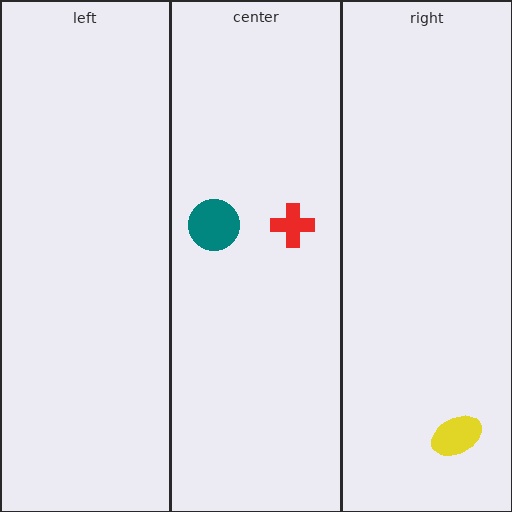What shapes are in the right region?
The yellow ellipse.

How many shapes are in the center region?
2.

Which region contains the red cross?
The center region.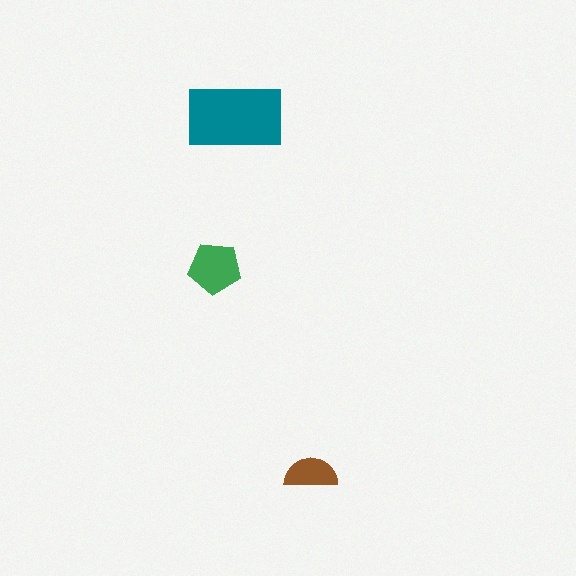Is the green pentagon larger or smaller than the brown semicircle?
Larger.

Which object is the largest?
The teal rectangle.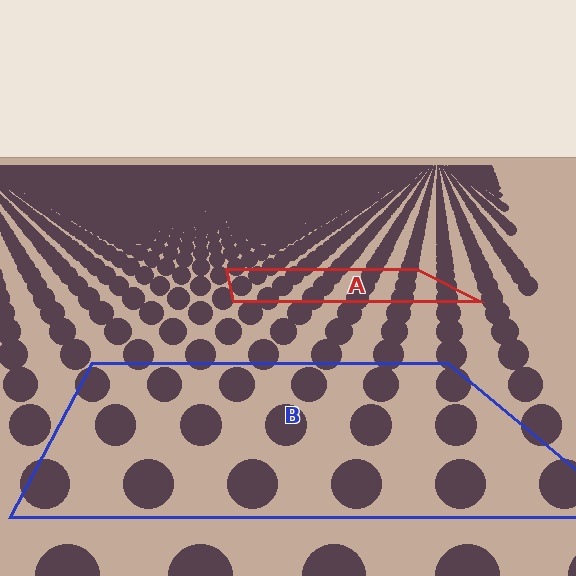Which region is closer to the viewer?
Region B is closer. The texture elements there are larger and more spread out.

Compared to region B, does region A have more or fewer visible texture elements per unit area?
Region A has more texture elements per unit area — they are packed more densely because it is farther away.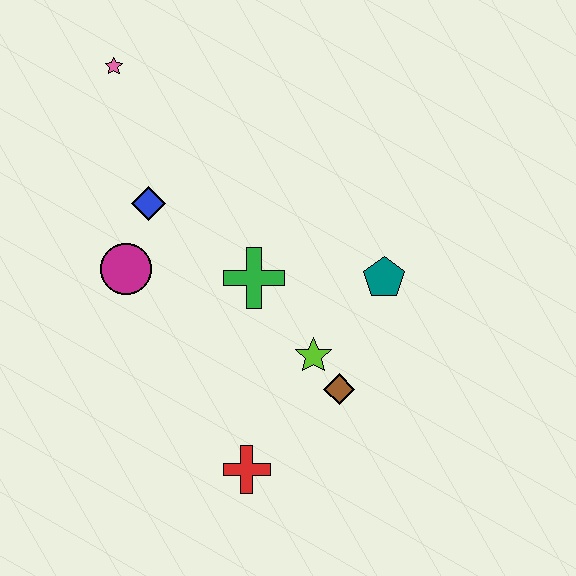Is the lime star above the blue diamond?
No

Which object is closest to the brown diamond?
The lime star is closest to the brown diamond.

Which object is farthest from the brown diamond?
The pink star is farthest from the brown diamond.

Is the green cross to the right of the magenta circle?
Yes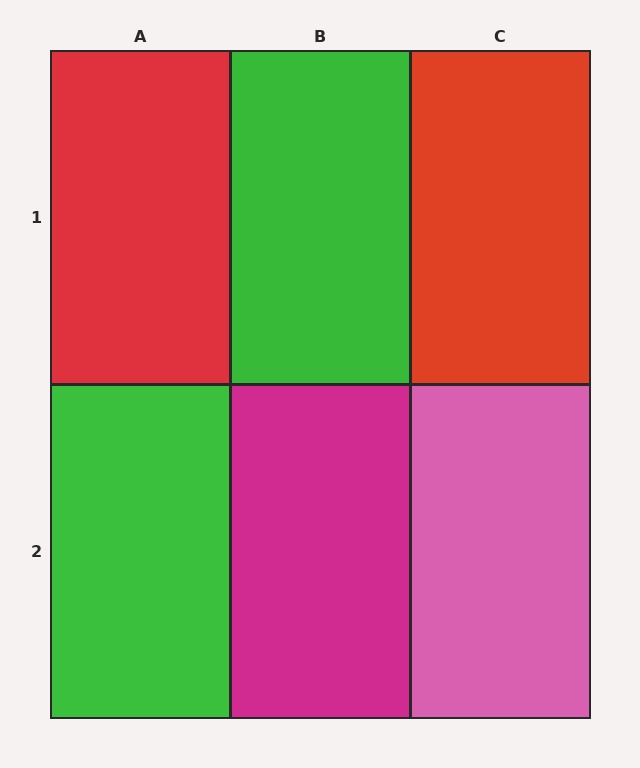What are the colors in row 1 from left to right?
Red, green, red.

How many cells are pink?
1 cell is pink.